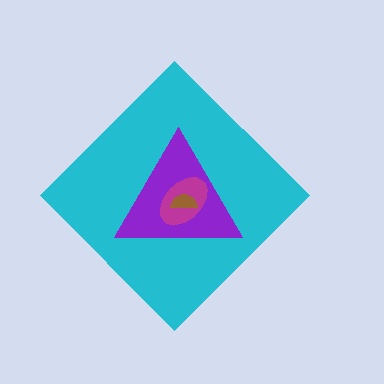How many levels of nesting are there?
4.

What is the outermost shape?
The cyan diamond.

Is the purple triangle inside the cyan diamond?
Yes.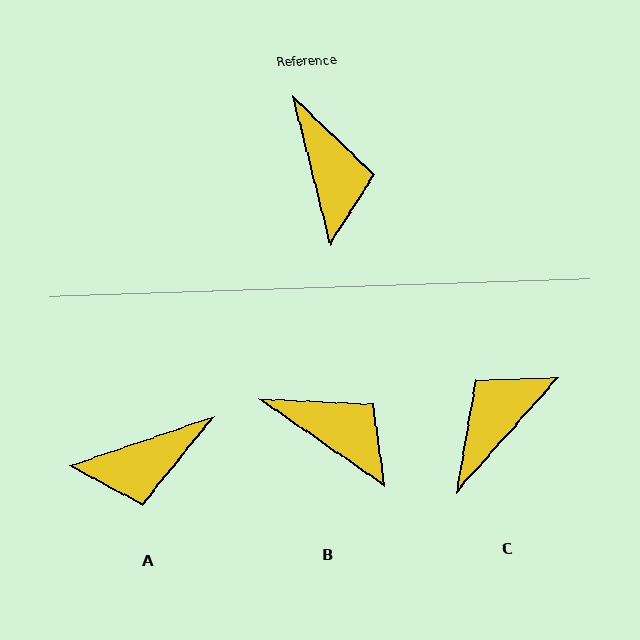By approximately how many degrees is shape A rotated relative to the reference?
Approximately 85 degrees clockwise.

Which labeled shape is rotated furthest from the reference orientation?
C, about 124 degrees away.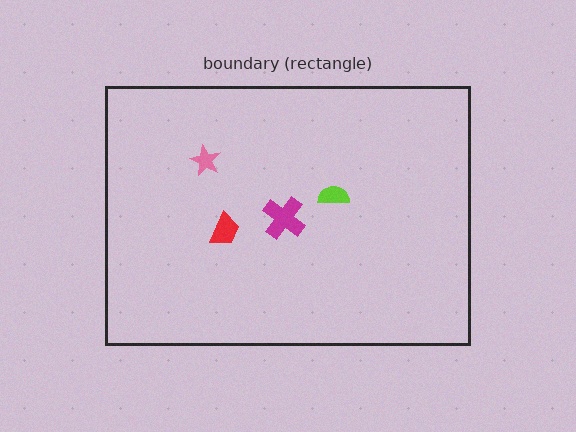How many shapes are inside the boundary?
4 inside, 0 outside.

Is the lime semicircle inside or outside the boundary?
Inside.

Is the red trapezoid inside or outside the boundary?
Inside.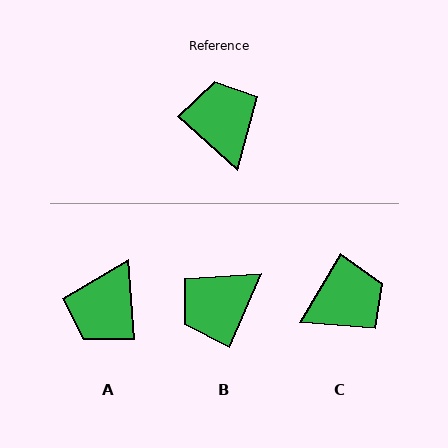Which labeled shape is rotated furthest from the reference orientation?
A, about 136 degrees away.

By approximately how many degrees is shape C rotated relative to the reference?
Approximately 79 degrees clockwise.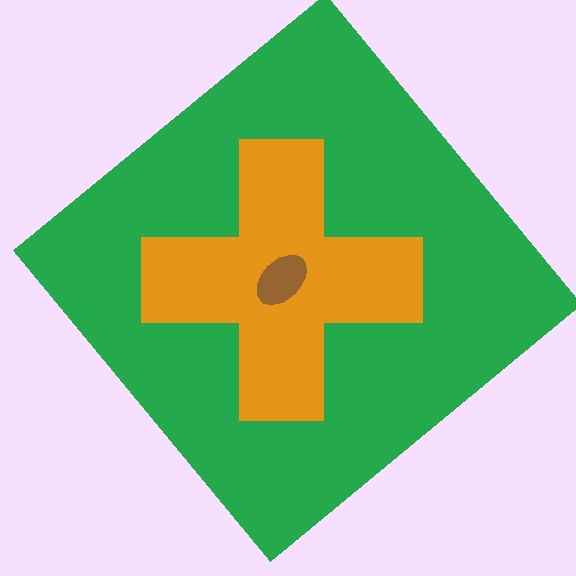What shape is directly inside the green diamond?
The orange cross.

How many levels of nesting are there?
3.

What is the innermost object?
The brown ellipse.